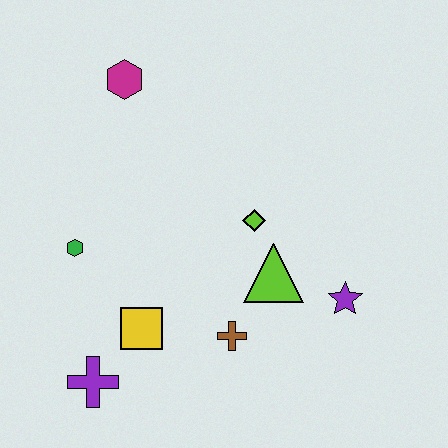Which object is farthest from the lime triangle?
The magenta hexagon is farthest from the lime triangle.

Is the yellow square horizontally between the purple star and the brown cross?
No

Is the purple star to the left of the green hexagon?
No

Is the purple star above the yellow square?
Yes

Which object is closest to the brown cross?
The lime triangle is closest to the brown cross.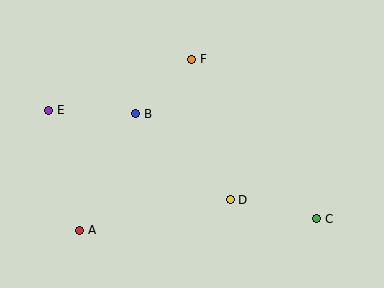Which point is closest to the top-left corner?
Point E is closest to the top-left corner.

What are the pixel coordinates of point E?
Point E is at (49, 110).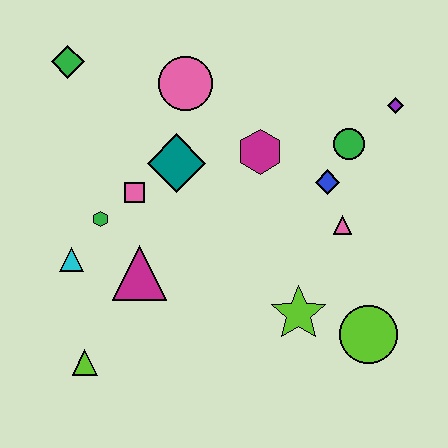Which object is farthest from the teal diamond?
The lime circle is farthest from the teal diamond.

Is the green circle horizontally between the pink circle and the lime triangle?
No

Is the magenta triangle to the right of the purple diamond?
No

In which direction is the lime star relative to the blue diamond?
The lime star is below the blue diamond.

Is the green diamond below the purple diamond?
No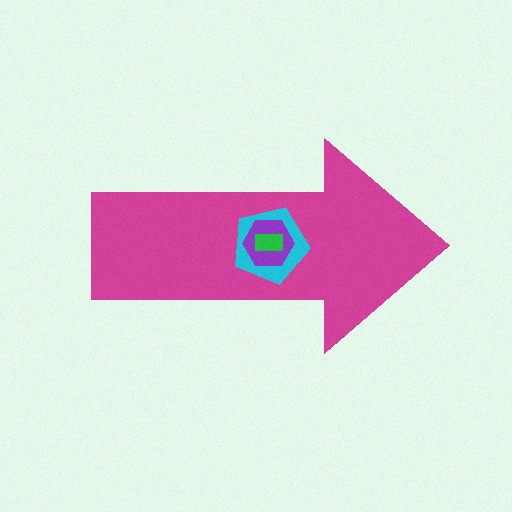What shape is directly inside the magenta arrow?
The cyan pentagon.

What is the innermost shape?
The green rectangle.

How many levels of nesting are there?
4.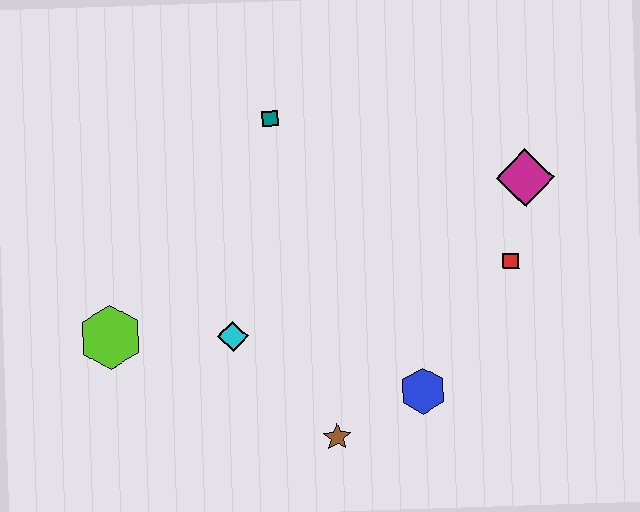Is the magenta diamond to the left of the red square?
No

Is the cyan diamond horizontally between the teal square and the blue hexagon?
No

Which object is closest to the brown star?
The blue hexagon is closest to the brown star.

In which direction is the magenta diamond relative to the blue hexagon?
The magenta diamond is above the blue hexagon.